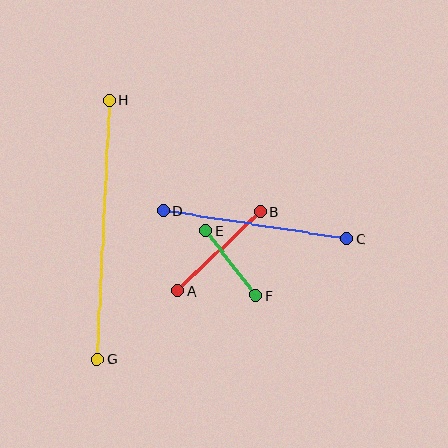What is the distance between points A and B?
The distance is approximately 115 pixels.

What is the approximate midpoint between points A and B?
The midpoint is at approximately (219, 251) pixels.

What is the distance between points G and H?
The distance is approximately 259 pixels.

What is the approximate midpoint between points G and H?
The midpoint is at approximately (103, 230) pixels.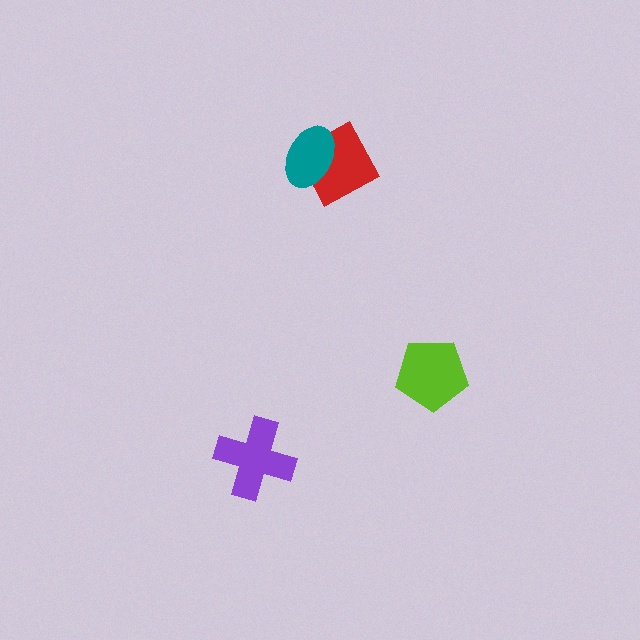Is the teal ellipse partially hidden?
No, no other shape covers it.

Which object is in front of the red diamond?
The teal ellipse is in front of the red diamond.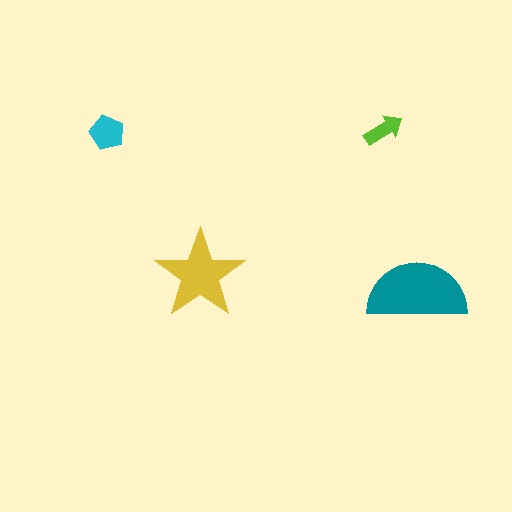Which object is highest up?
The lime arrow is topmost.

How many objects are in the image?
There are 4 objects in the image.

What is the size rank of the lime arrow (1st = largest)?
4th.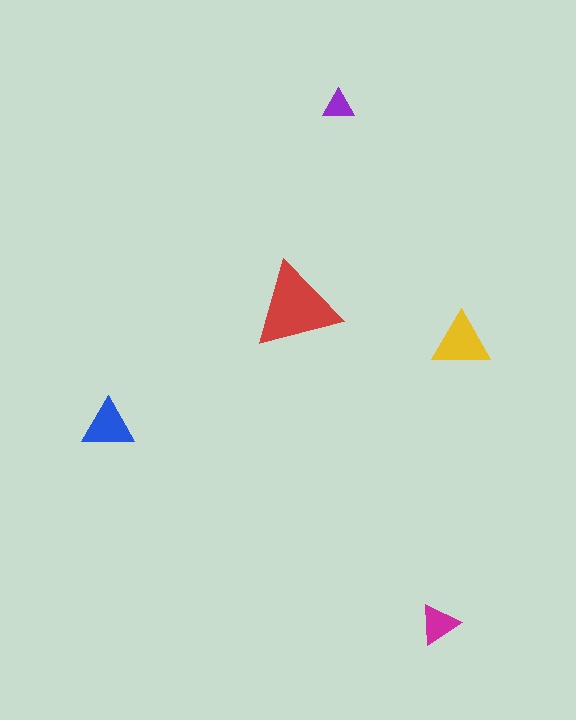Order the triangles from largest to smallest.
the red one, the yellow one, the blue one, the magenta one, the purple one.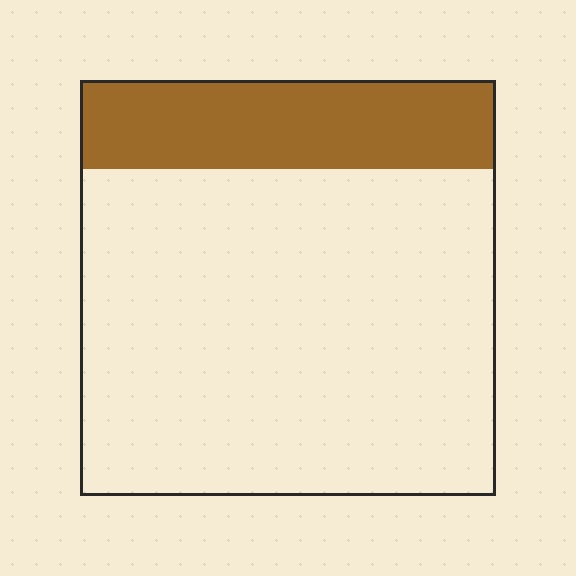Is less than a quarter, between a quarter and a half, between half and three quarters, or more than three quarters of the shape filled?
Less than a quarter.